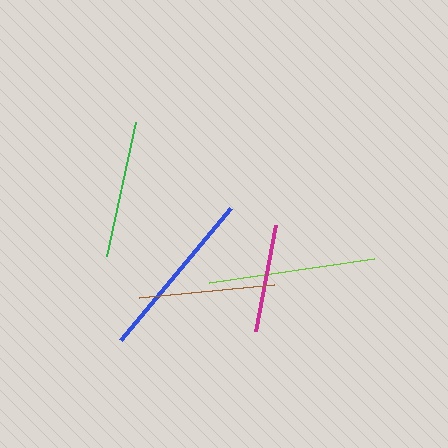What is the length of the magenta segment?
The magenta segment is approximately 107 pixels long.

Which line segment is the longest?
The blue line is the longest at approximately 171 pixels.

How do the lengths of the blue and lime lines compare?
The blue and lime lines are approximately the same length.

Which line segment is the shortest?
The magenta line is the shortest at approximately 107 pixels.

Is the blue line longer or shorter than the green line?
The blue line is longer than the green line.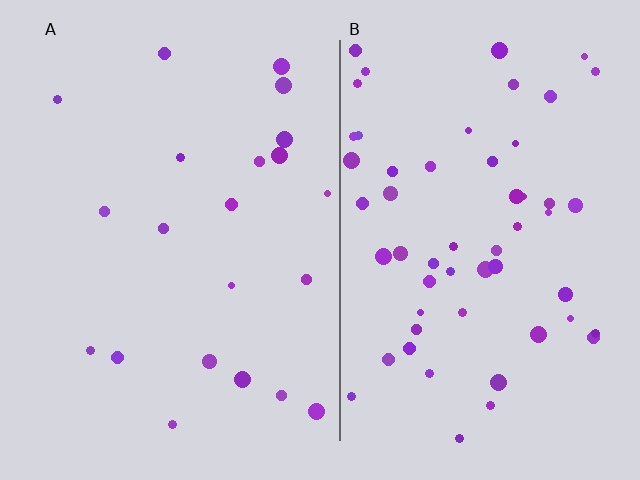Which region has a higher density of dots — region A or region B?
B (the right).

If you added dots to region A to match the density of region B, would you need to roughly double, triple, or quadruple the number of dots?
Approximately triple.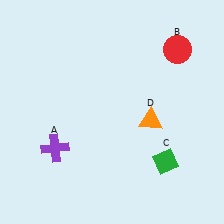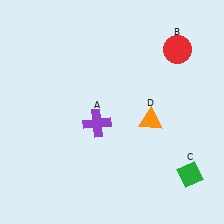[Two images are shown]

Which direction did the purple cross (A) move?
The purple cross (A) moved right.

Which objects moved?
The objects that moved are: the purple cross (A), the green diamond (C).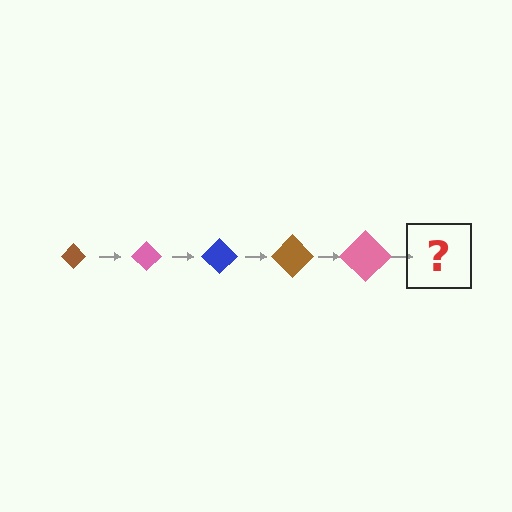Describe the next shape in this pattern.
It should be a blue diamond, larger than the previous one.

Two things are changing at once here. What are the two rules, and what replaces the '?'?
The two rules are that the diamond grows larger each step and the color cycles through brown, pink, and blue. The '?' should be a blue diamond, larger than the previous one.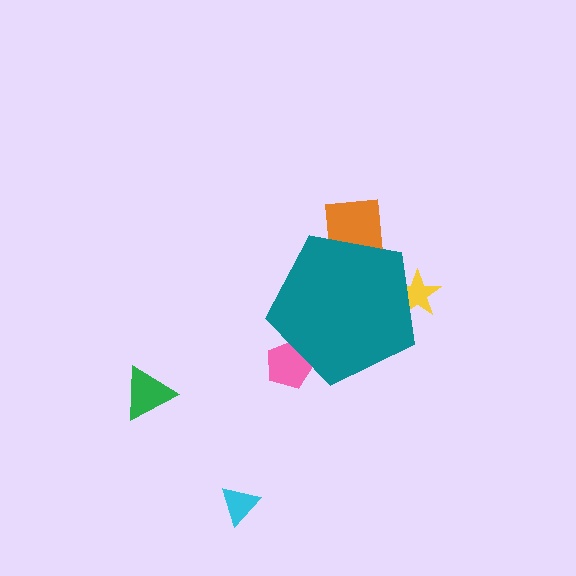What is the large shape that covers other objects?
A teal pentagon.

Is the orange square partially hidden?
Yes, the orange square is partially hidden behind the teal pentagon.